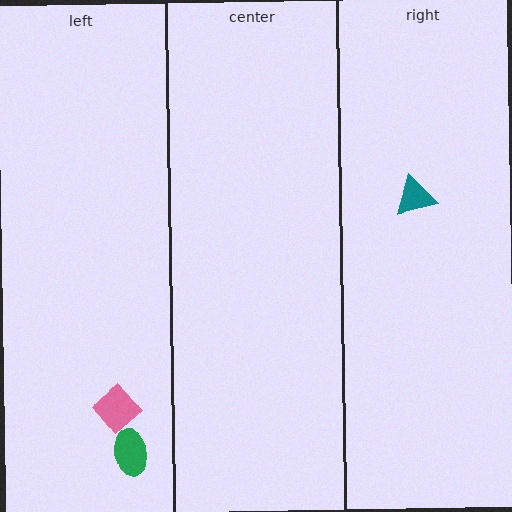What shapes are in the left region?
The pink diamond, the green ellipse.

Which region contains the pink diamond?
The left region.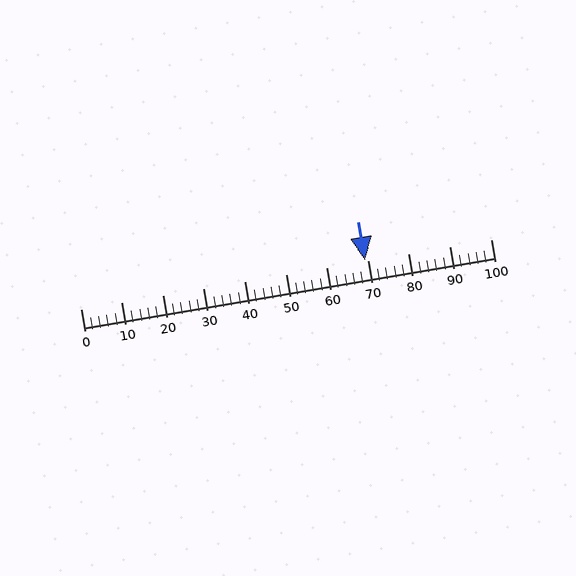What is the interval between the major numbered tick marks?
The major tick marks are spaced 10 units apart.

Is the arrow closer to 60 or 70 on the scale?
The arrow is closer to 70.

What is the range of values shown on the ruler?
The ruler shows values from 0 to 100.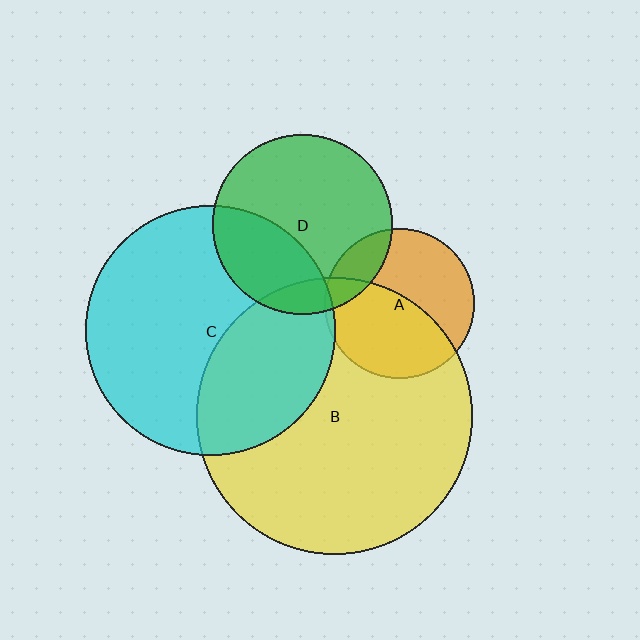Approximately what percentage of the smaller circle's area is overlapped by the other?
Approximately 35%.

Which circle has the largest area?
Circle B (yellow).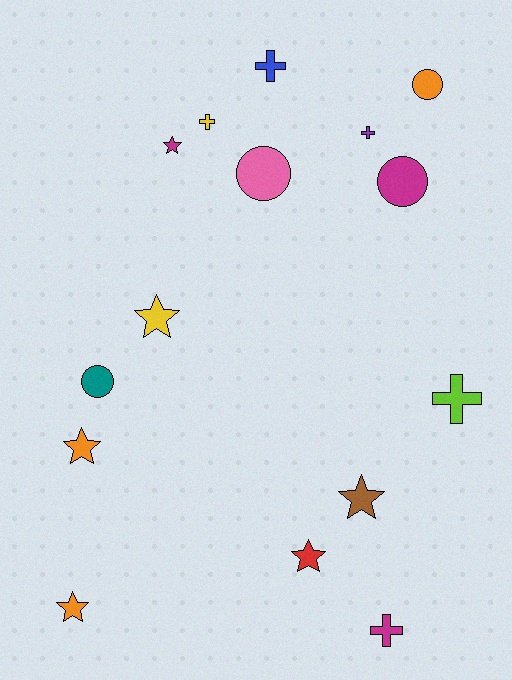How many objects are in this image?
There are 15 objects.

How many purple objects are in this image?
There is 1 purple object.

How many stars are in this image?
There are 6 stars.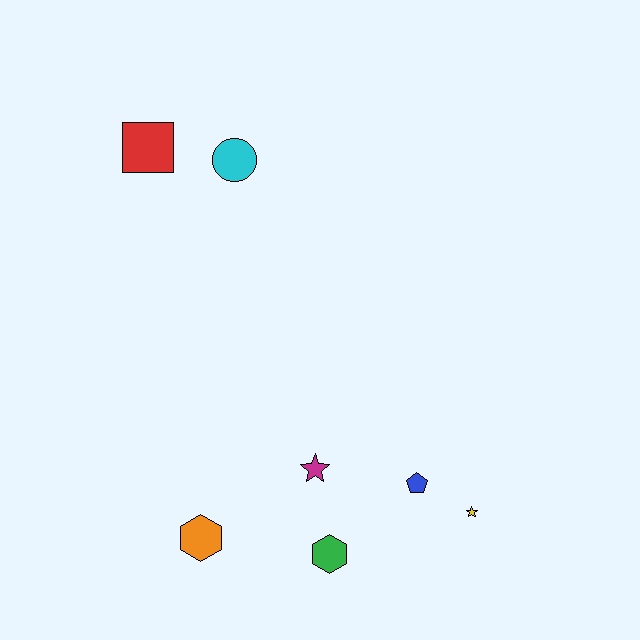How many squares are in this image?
There is 1 square.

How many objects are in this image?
There are 7 objects.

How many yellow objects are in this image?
There is 1 yellow object.